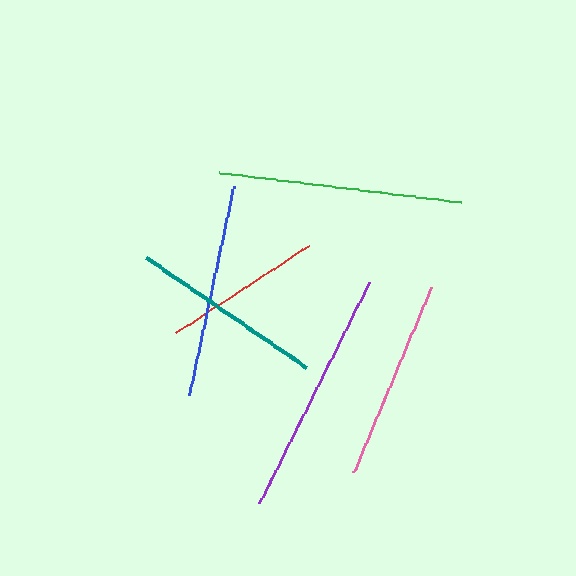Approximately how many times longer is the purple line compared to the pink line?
The purple line is approximately 1.2 times the length of the pink line.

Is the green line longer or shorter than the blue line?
The green line is longer than the blue line.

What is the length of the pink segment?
The pink segment is approximately 202 pixels long.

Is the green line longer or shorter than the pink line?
The green line is longer than the pink line.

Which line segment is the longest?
The purple line is the longest at approximately 247 pixels.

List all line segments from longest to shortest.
From longest to shortest: purple, green, blue, pink, teal, red.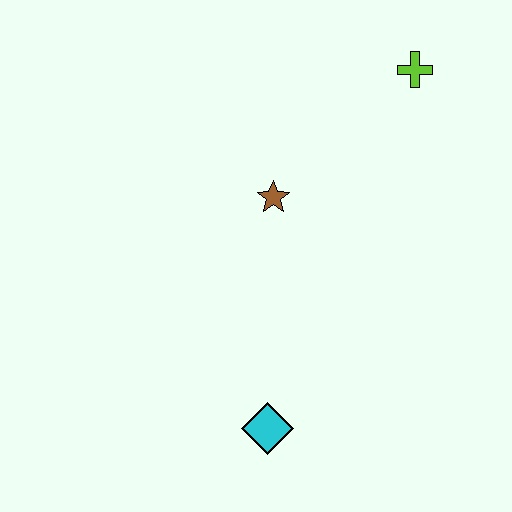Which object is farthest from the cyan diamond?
The lime cross is farthest from the cyan diamond.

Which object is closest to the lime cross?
The brown star is closest to the lime cross.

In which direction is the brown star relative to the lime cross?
The brown star is to the left of the lime cross.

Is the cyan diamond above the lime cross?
No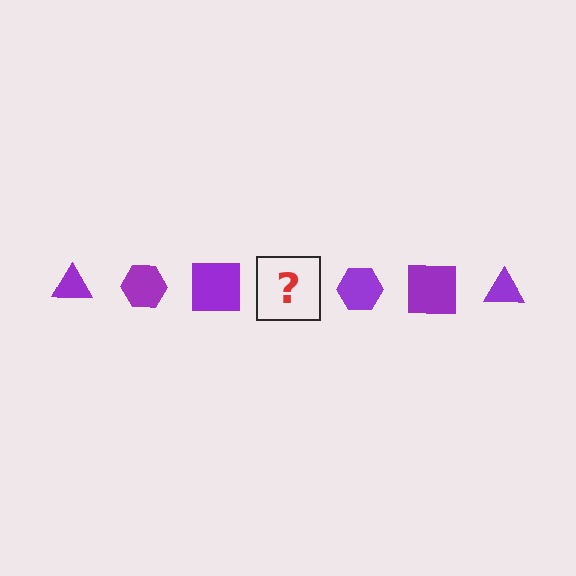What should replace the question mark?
The question mark should be replaced with a purple triangle.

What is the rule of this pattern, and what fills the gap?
The rule is that the pattern cycles through triangle, hexagon, square shapes in purple. The gap should be filled with a purple triangle.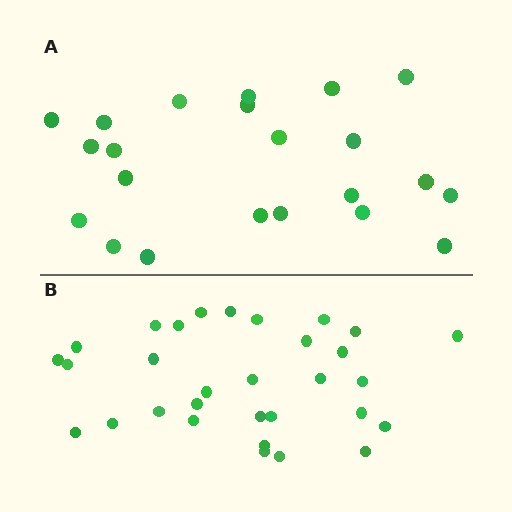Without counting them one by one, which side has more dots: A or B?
Region B (the bottom region) has more dots.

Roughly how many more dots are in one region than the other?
Region B has roughly 8 or so more dots than region A.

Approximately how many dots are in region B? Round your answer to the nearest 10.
About 30 dots. (The exact count is 31, which rounds to 30.)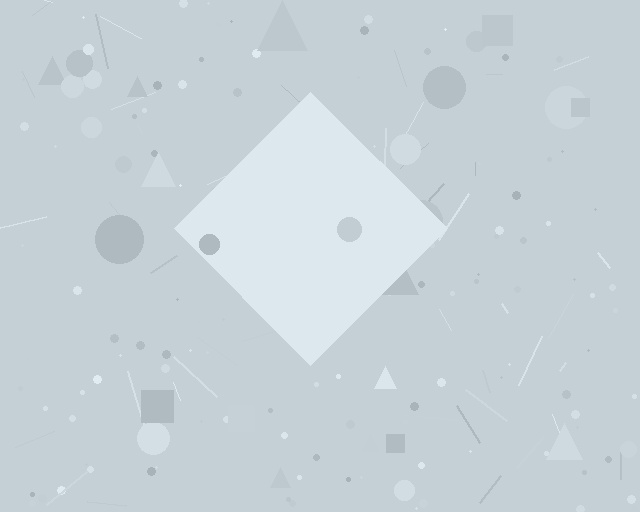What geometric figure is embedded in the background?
A diamond is embedded in the background.